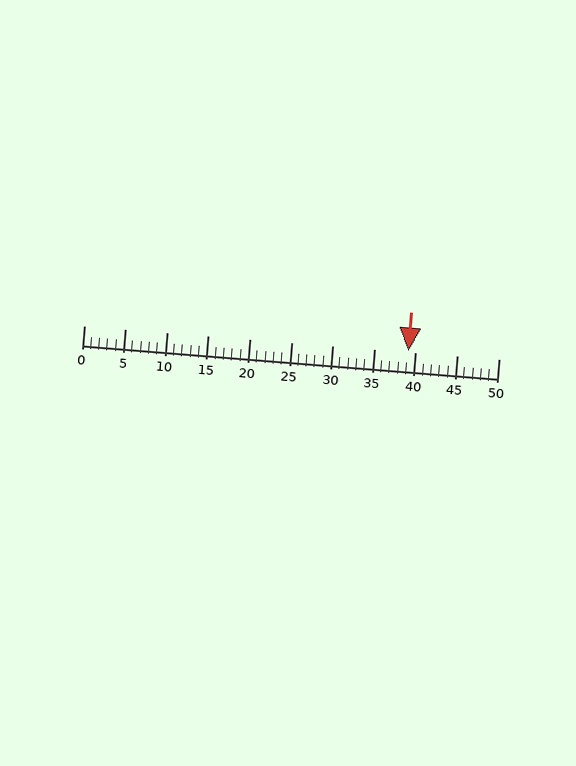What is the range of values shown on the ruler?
The ruler shows values from 0 to 50.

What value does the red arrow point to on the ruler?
The red arrow points to approximately 39.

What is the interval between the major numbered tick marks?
The major tick marks are spaced 5 units apart.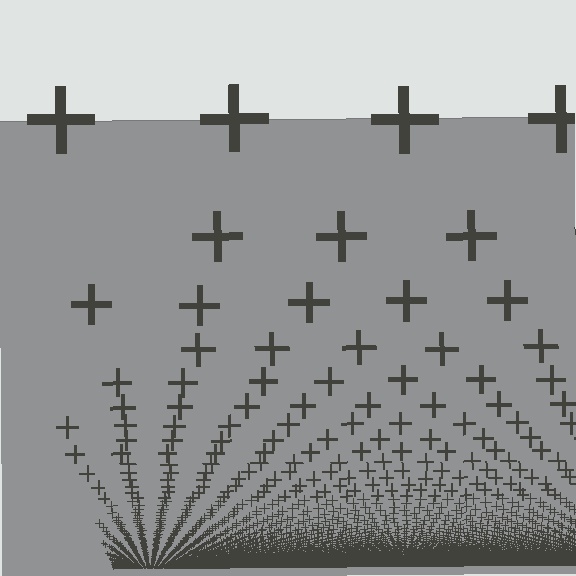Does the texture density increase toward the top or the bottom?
Density increases toward the bottom.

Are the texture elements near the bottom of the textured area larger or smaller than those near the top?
Smaller. The gradient is inverted — elements near the bottom are smaller and denser.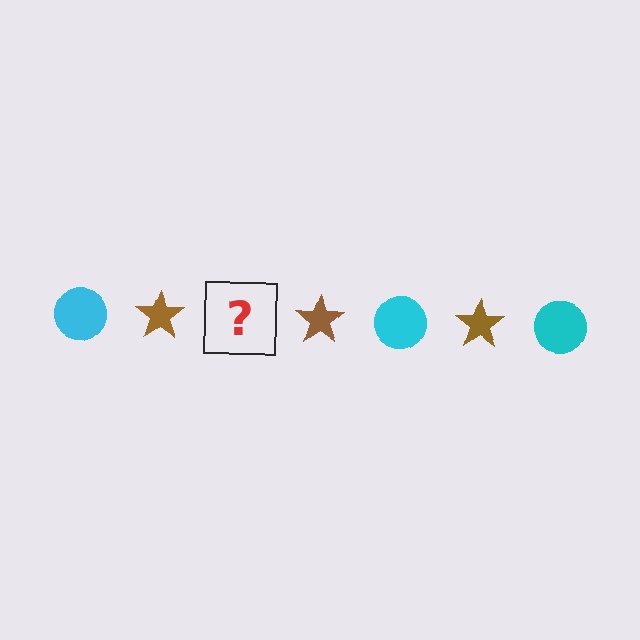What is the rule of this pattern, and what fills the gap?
The rule is that the pattern alternates between cyan circle and brown star. The gap should be filled with a cyan circle.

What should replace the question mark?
The question mark should be replaced with a cyan circle.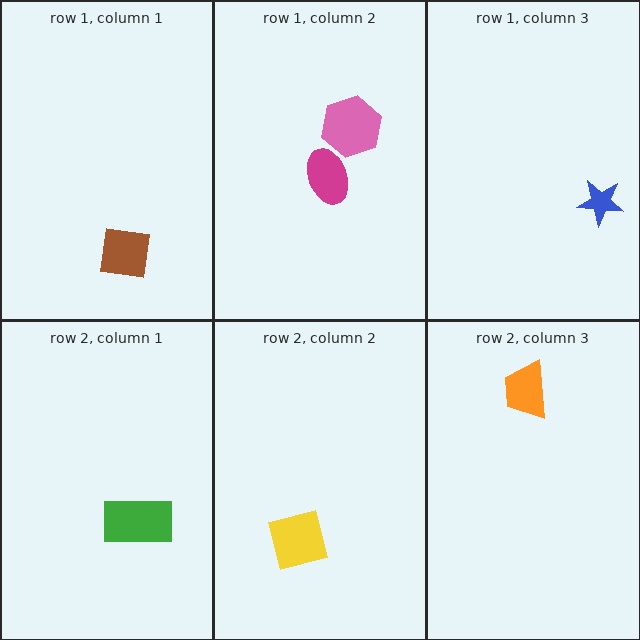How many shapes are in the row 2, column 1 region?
1.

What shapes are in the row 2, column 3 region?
The orange trapezoid.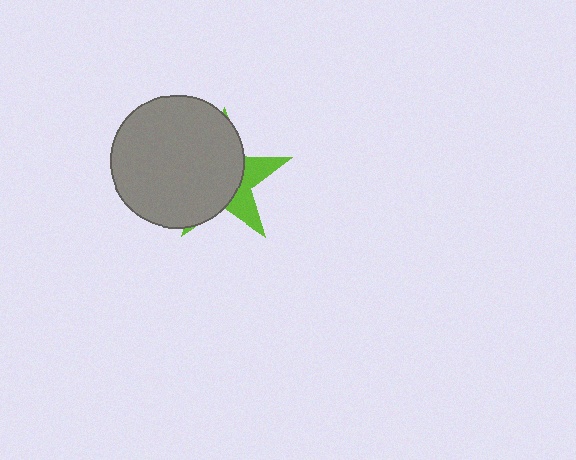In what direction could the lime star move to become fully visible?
The lime star could move right. That would shift it out from behind the gray circle entirely.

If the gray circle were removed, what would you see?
You would see the complete lime star.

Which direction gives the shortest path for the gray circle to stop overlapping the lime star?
Moving left gives the shortest separation.